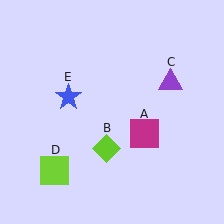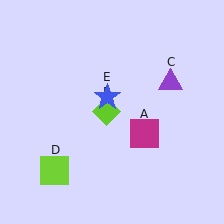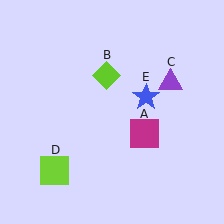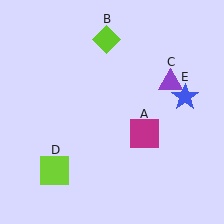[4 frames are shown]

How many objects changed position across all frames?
2 objects changed position: lime diamond (object B), blue star (object E).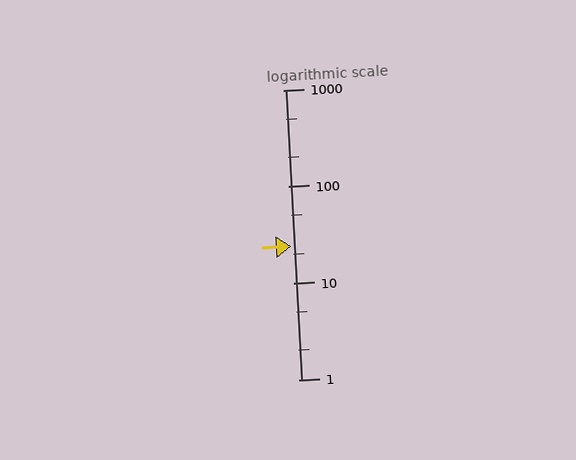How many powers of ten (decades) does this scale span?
The scale spans 3 decades, from 1 to 1000.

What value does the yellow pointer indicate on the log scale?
The pointer indicates approximately 24.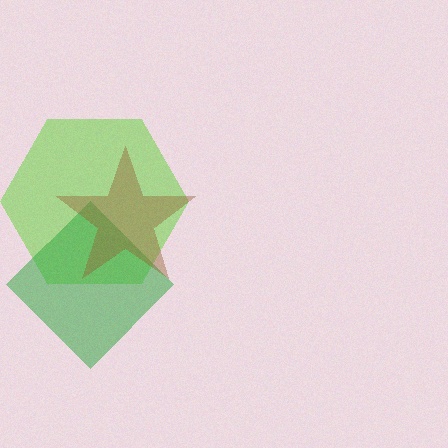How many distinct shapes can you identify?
There are 3 distinct shapes: a lime hexagon, a green diamond, a brown star.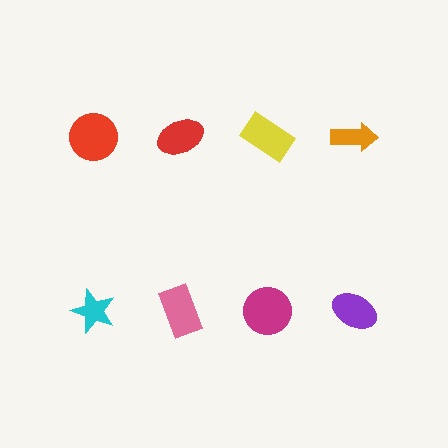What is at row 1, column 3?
A yellow rectangle.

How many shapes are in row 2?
4 shapes.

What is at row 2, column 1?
A cyan star.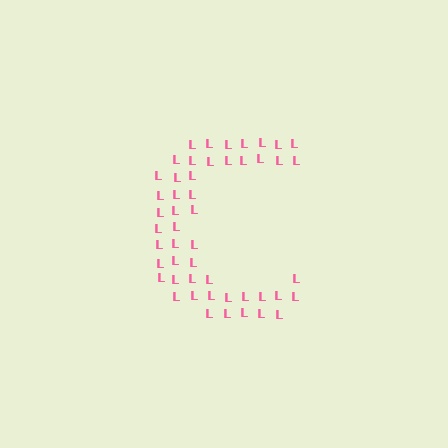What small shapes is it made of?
It is made of small letter L's.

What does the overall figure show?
The overall figure shows the letter C.